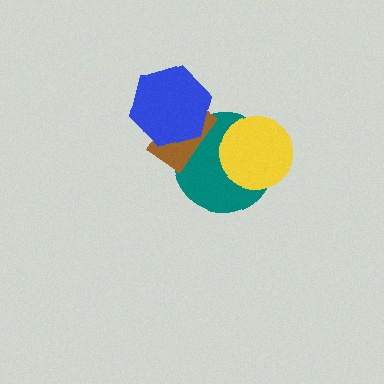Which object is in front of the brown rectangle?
The blue hexagon is in front of the brown rectangle.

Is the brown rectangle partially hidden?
Yes, it is partially covered by another shape.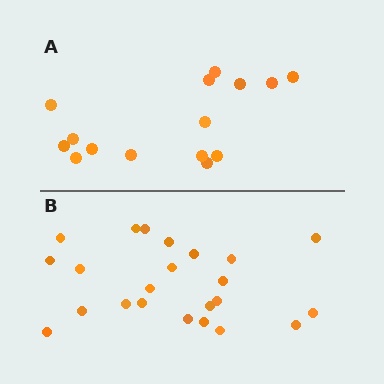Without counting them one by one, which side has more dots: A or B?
Region B (the bottom region) has more dots.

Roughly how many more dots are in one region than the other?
Region B has roughly 8 or so more dots than region A.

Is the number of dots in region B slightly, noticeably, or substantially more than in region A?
Region B has substantially more. The ratio is roughly 1.5 to 1.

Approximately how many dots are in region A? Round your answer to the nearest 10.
About 20 dots. (The exact count is 15, which rounds to 20.)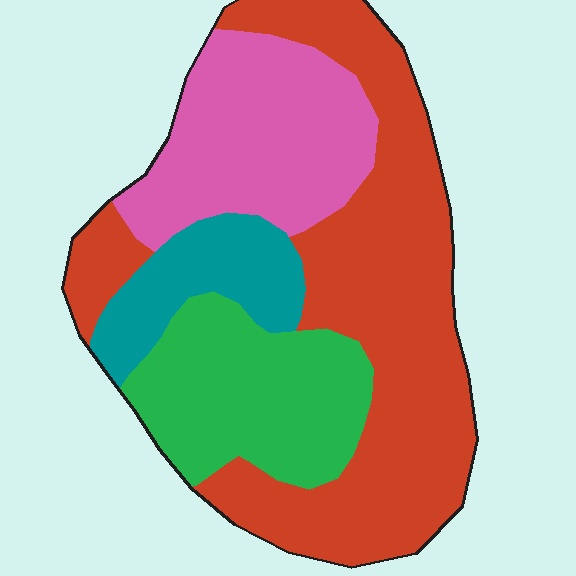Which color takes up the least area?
Teal, at roughly 10%.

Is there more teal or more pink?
Pink.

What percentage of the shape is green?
Green takes up about one fifth (1/5) of the shape.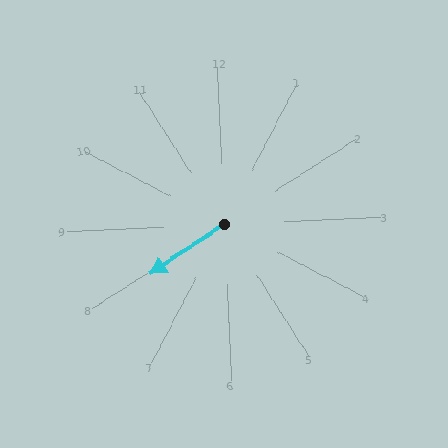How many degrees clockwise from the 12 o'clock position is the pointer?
Approximately 239 degrees.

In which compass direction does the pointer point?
Southwest.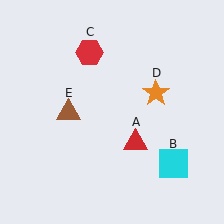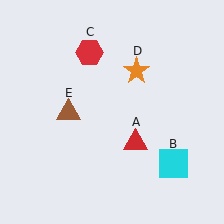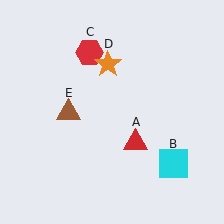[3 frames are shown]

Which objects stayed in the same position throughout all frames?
Red triangle (object A) and cyan square (object B) and red hexagon (object C) and brown triangle (object E) remained stationary.